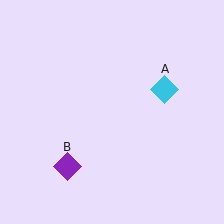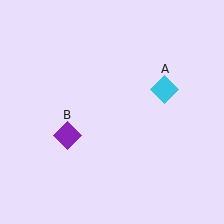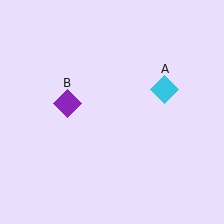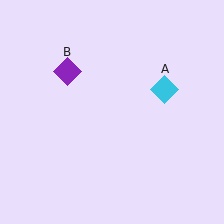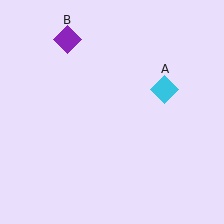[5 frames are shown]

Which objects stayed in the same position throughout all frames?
Cyan diamond (object A) remained stationary.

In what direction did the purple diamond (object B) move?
The purple diamond (object B) moved up.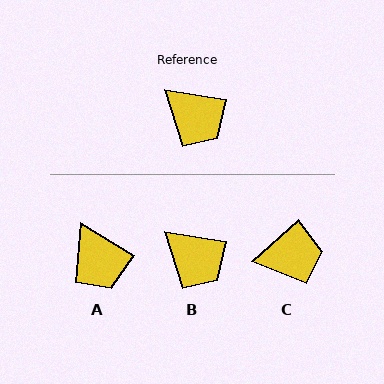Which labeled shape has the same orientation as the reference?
B.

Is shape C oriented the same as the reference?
No, it is off by about 50 degrees.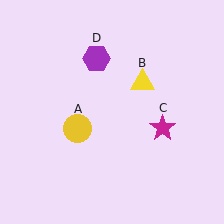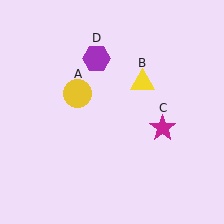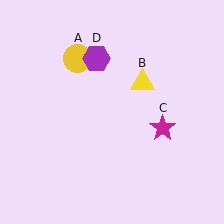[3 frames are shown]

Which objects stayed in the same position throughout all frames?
Yellow triangle (object B) and magenta star (object C) and purple hexagon (object D) remained stationary.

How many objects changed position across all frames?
1 object changed position: yellow circle (object A).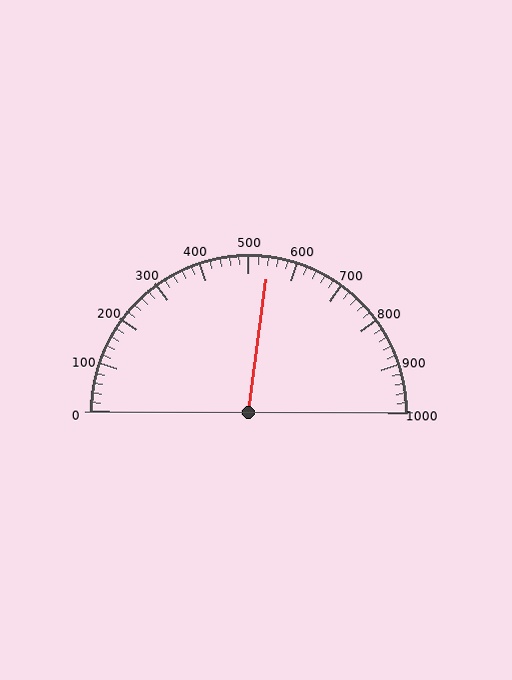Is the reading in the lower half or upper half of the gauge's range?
The reading is in the upper half of the range (0 to 1000).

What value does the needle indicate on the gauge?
The needle indicates approximately 540.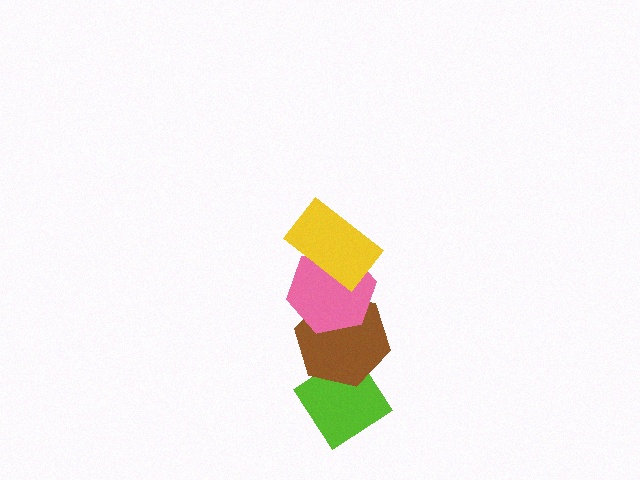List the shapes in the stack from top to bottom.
From top to bottom: the yellow rectangle, the pink hexagon, the brown hexagon, the lime diamond.